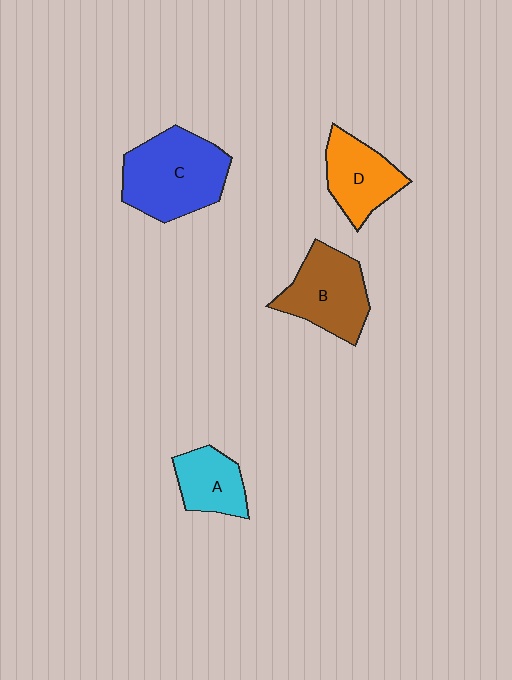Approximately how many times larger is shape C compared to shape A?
Approximately 1.9 times.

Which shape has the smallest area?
Shape A (cyan).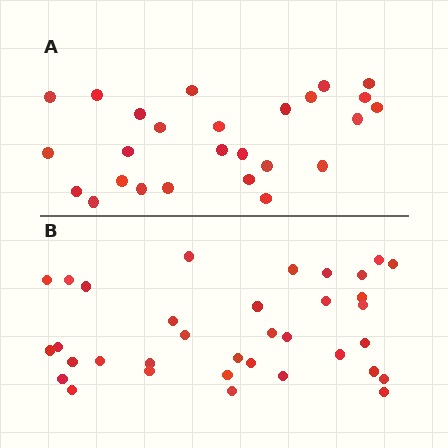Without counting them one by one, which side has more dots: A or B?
Region B (the bottom region) has more dots.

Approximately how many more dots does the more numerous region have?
Region B has roughly 8 or so more dots than region A.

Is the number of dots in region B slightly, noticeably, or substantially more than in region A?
Region B has noticeably more, but not dramatically so. The ratio is roughly 1.3 to 1.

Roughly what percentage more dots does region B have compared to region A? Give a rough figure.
About 35% more.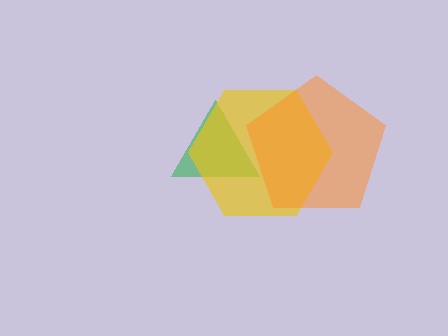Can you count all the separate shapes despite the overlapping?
Yes, there are 3 separate shapes.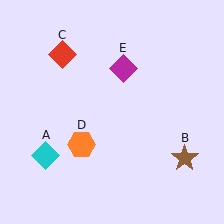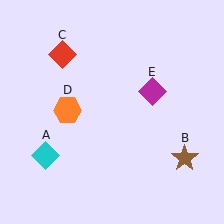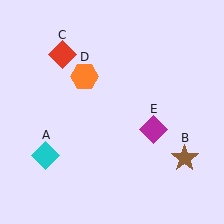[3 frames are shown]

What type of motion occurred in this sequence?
The orange hexagon (object D), magenta diamond (object E) rotated clockwise around the center of the scene.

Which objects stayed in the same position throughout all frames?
Cyan diamond (object A) and brown star (object B) and red diamond (object C) remained stationary.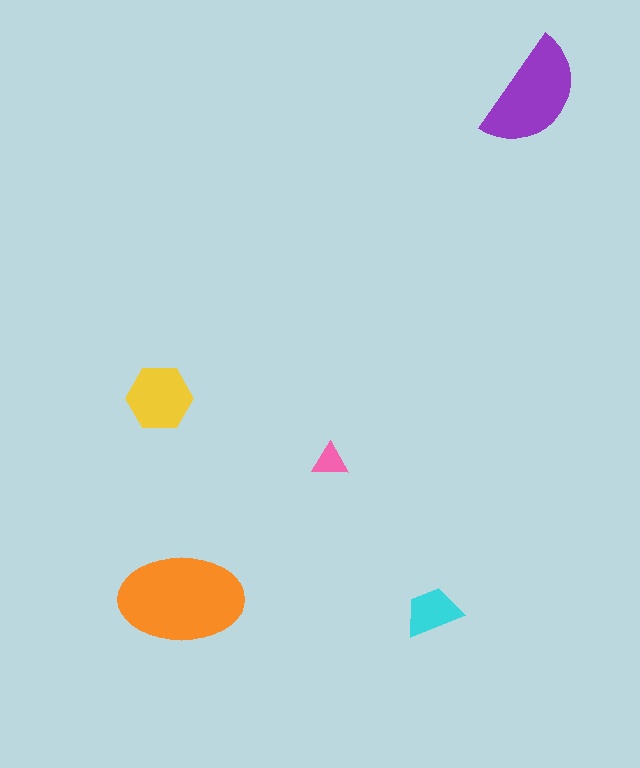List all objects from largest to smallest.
The orange ellipse, the purple semicircle, the yellow hexagon, the cyan trapezoid, the pink triangle.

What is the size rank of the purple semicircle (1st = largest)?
2nd.